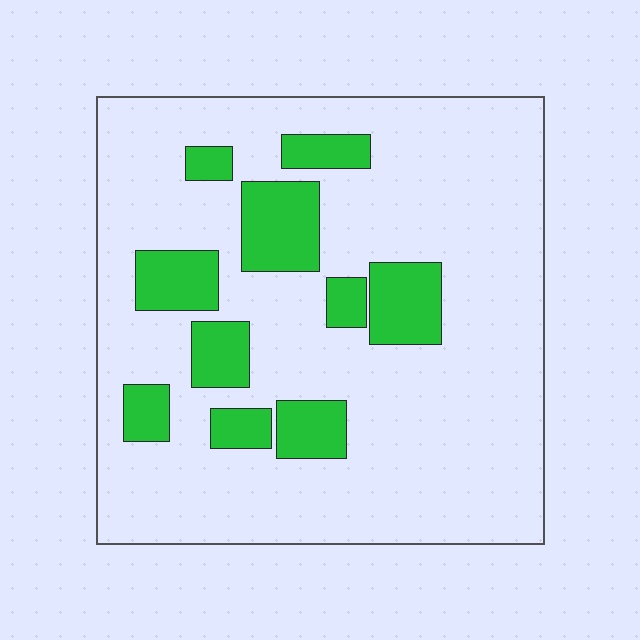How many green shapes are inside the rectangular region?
10.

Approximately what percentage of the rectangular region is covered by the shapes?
Approximately 20%.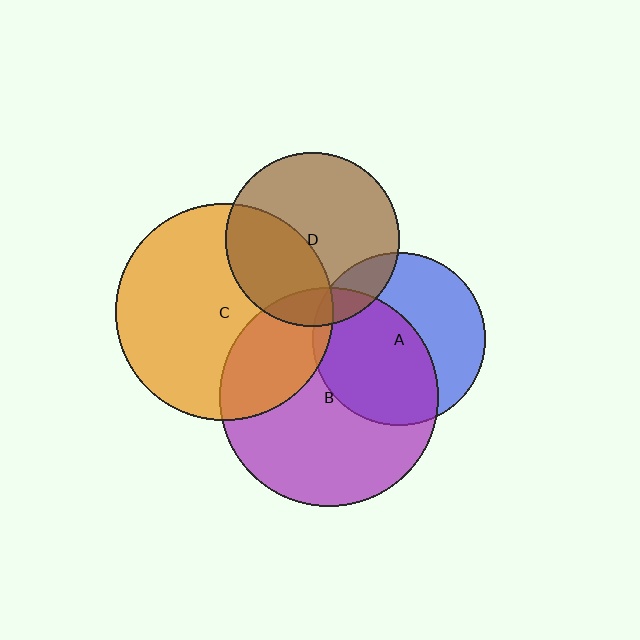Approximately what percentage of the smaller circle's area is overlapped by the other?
Approximately 15%.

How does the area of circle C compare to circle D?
Approximately 1.6 times.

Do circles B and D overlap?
Yes.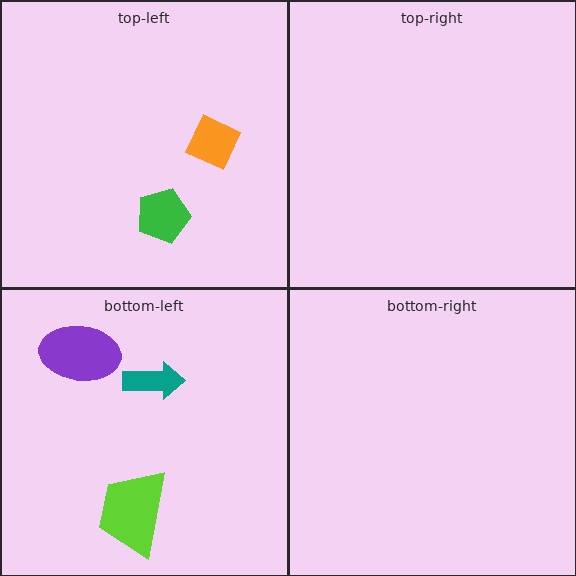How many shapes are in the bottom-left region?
3.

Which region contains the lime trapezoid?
The bottom-left region.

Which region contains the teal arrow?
The bottom-left region.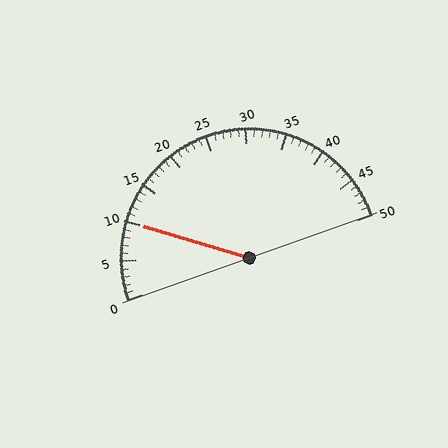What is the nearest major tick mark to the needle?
The nearest major tick mark is 10.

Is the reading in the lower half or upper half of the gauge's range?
The reading is in the lower half of the range (0 to 50).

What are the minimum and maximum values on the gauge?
The gauge ranges from 0 to 50.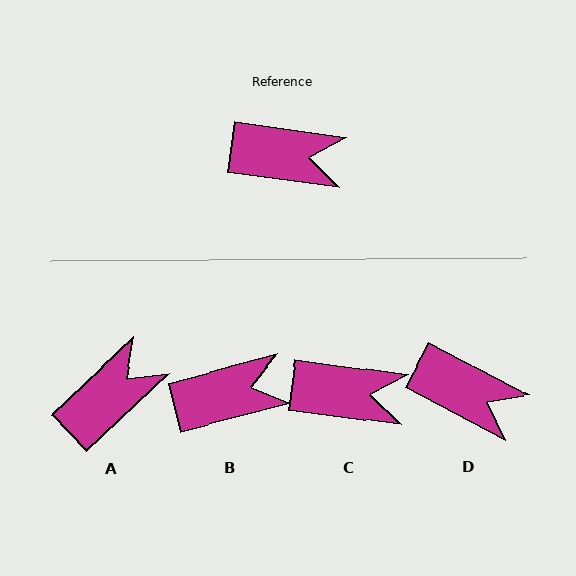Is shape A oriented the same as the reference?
No, it is off by about 51 degrees.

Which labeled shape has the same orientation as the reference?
C.